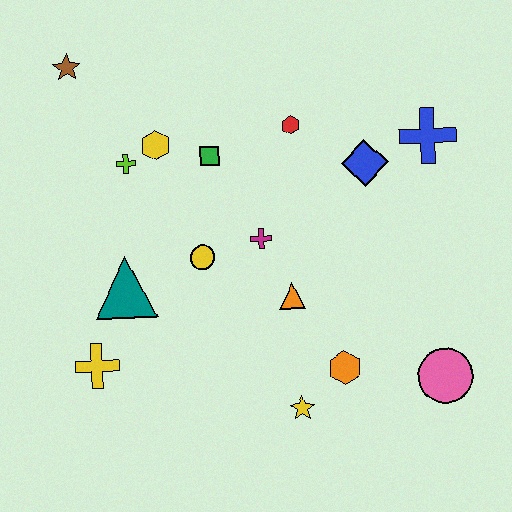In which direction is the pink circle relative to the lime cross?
The pink circle is to the right of the lime cross.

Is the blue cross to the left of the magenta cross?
No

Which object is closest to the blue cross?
The blue diamond is closest to the blue cross.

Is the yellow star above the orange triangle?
No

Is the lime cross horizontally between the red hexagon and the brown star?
Yes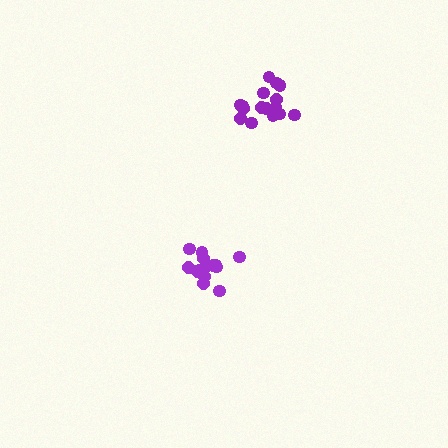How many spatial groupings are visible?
There are 2 spatial groupings.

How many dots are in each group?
Group 1: 14 dots, Group 2: 16 dots (30 total).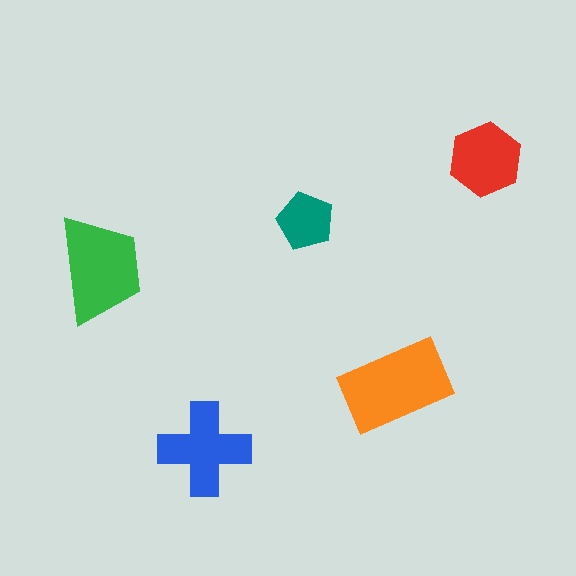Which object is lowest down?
The blue cross is bottommost.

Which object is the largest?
The orange rectangle.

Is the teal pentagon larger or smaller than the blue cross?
Smaller.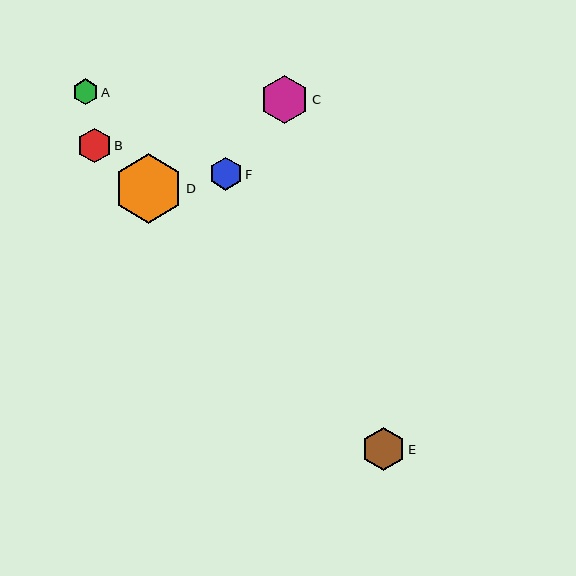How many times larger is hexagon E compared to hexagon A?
Hexagon E is approximately 1.7 times the size of hexagon A.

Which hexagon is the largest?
Hexagon D is the largest with a size of approximately 69 pixels.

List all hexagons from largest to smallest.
From largest to smallest: D, C, E, B, F, A.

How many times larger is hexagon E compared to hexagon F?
Hexagon E is approximately 1.3 times the size of hexagon F.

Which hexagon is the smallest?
Hexagon A is the smallest with a size of approximately 26 pixels.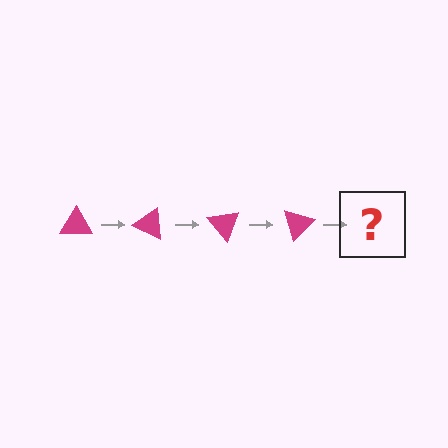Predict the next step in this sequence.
The next step is a magenta triangle rotated 100 degrees.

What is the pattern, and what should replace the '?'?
The pattern is that the triangle rotates 25 degrees each step. The '?' should be a magenta triangle rotated 100 degrees.